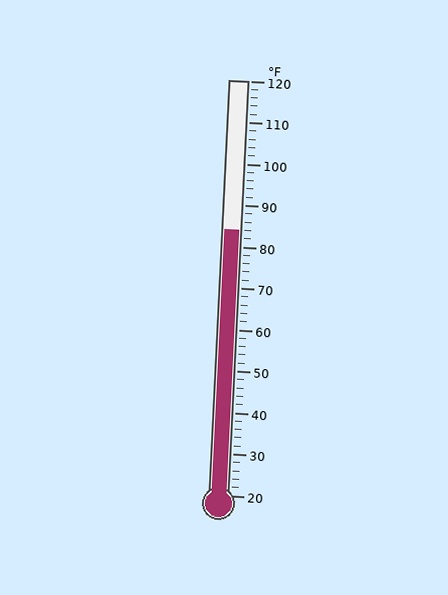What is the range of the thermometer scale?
The thermometer scale ranges from 20°F to 120°F.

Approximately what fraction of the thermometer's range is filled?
The thermometer is filled to approximately 65% of its range.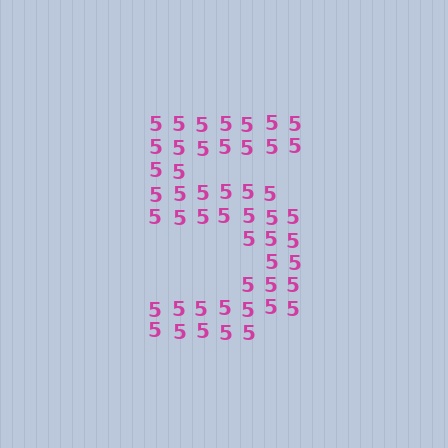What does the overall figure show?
The overall figure shows the digit 5.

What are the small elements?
The small elements are digit 5's.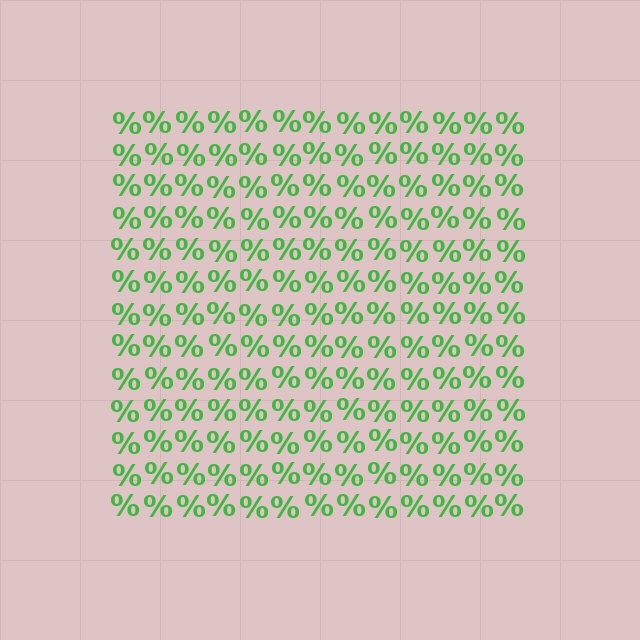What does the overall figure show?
The overall figure shows a square.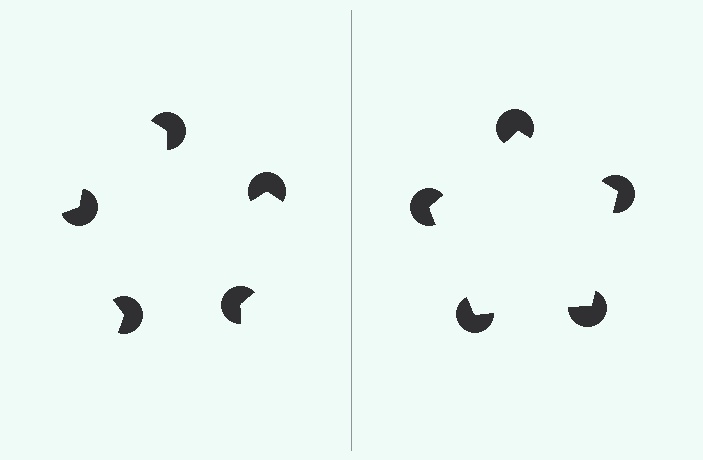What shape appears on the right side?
An illusory pentagon.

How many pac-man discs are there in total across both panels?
10 — 5 on each side.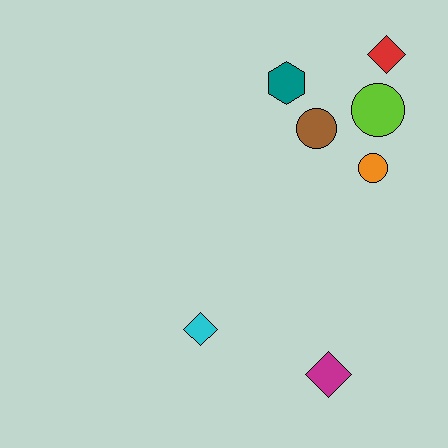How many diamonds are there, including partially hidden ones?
There are 3 diamonds.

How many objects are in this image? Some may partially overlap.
There are 7 objects.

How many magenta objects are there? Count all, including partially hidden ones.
There is 1 magenta object.